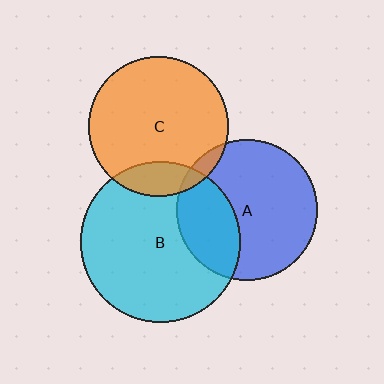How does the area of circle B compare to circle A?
Approximately 1.3 times.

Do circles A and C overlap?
Yes.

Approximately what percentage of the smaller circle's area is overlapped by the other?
Approximately 5%.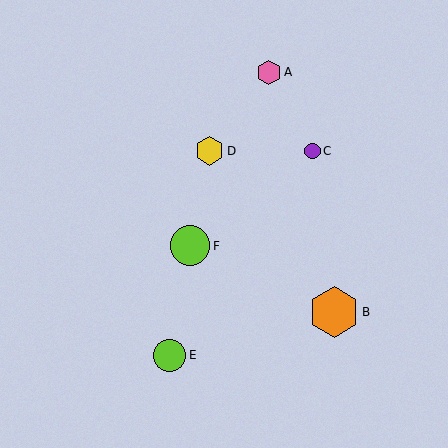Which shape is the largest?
The orange hexagon (labeled B) is the largest.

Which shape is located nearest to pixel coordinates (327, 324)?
The orange hexagon (labeled B) at (334, 312) is nearest to that location.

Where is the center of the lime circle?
The center of the lime circle is at (169, 355).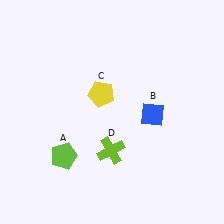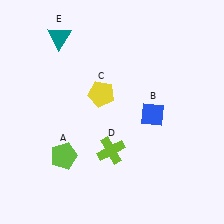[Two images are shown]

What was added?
A teal triangle (E) was added in Image 2.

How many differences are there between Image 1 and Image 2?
There is 1 difference between the two images.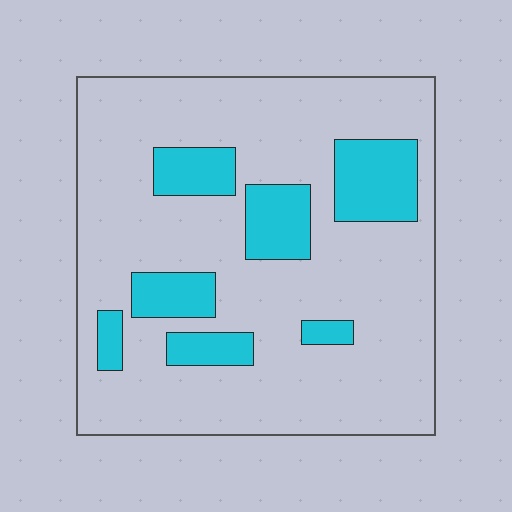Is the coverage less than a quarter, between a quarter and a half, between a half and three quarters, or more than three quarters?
Less than a quarter.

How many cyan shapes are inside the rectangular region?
7.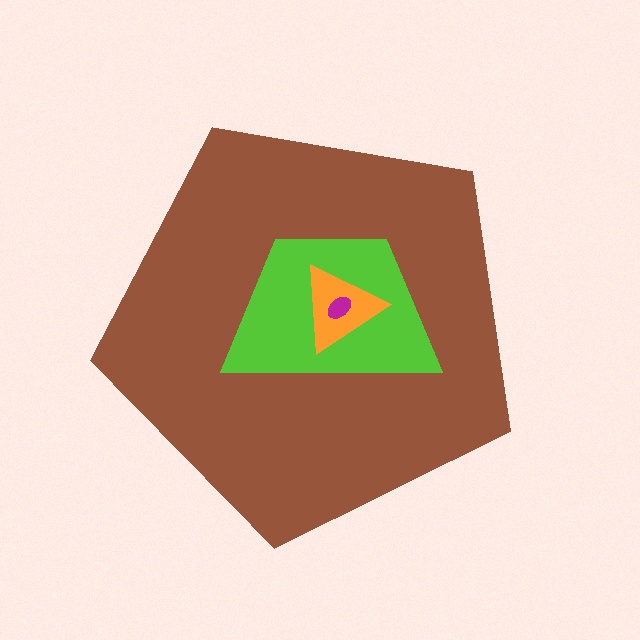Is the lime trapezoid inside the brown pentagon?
Yes.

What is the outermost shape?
The brown pentagon.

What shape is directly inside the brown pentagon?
The lime trapezoid.